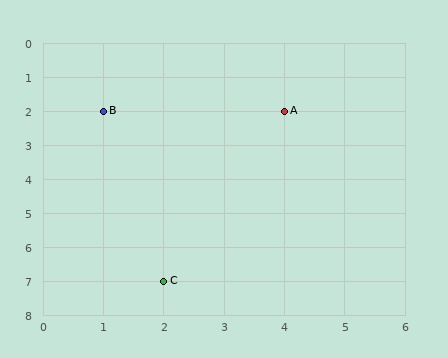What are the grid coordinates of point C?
Point C is at grid coordinates (2, 7).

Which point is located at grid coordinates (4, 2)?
Point A is at (4, 2).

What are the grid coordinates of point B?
Point B is at grid coordinates (1, 2).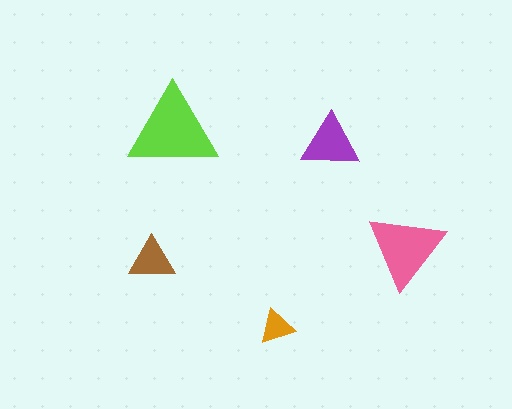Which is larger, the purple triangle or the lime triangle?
The lime one.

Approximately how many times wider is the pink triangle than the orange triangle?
About 2 times wider.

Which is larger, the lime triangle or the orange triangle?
The lime one.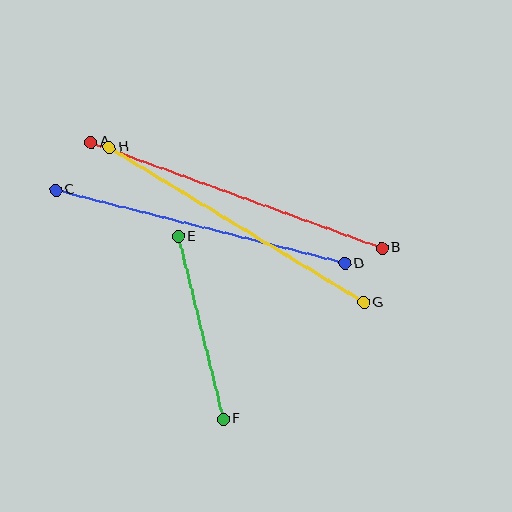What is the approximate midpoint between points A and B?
The midpoint is at approximately (236, 195) pixels.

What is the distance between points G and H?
The distance is approximately 298 pixels.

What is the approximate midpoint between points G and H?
The midpoint is at approximately (236, 225) pixels.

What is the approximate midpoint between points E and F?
The midpoint is at approximately (201, 328) pixels.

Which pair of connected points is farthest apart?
Points A and B are farthest apart.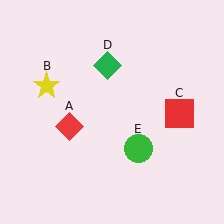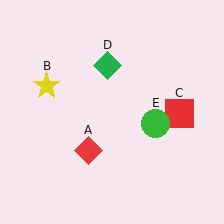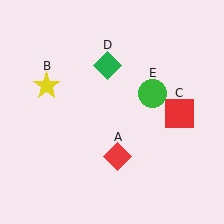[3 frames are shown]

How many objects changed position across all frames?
2 objects changed position: red diamond (object A), green circle (object E).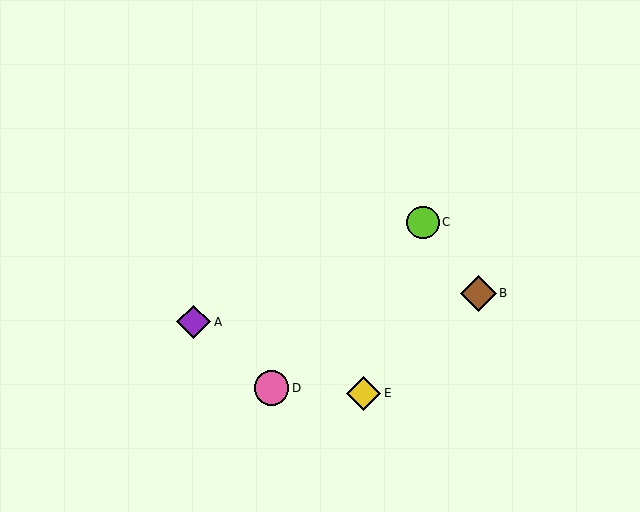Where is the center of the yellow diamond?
The center of the yellow diamond is at (364, 393).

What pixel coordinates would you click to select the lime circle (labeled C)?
Click at (423, 222) to select the lime circle C.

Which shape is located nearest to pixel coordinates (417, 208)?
The lime circle (labeled C) at (423, 222) is nearest to that location.